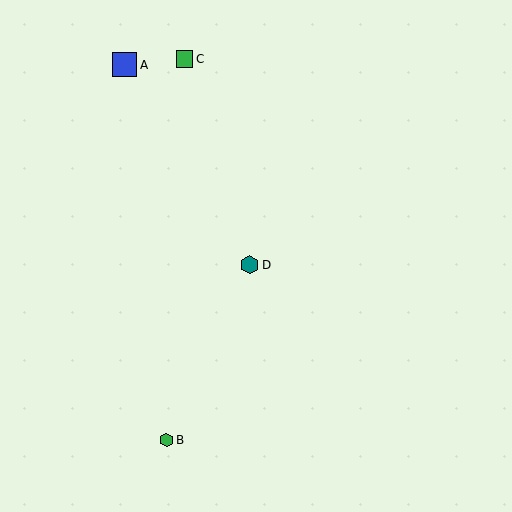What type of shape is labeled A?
Shape A is a blue square.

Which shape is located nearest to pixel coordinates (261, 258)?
The teal hexagon (labeled D) at (250, 265) is nearest to that location.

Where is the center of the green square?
The center of the green square is at (185, 59).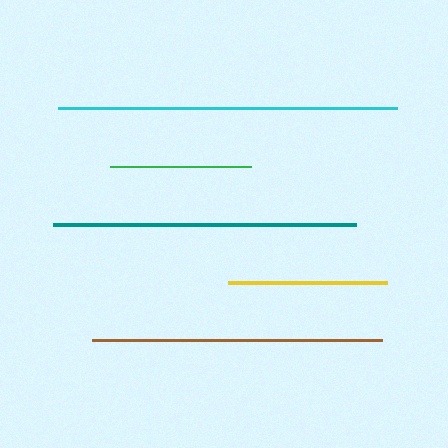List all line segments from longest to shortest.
From longest to shortest: cyan, teal, brown, yellow, green.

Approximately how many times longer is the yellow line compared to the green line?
The yellow line is approximately 1.1 times the length of the green line.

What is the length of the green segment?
The green segment is approximately 141 pixels long.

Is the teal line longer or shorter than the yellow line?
The teal line is longer than the yellow line.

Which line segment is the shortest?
The green line is the shortest at approximately 141 pixels.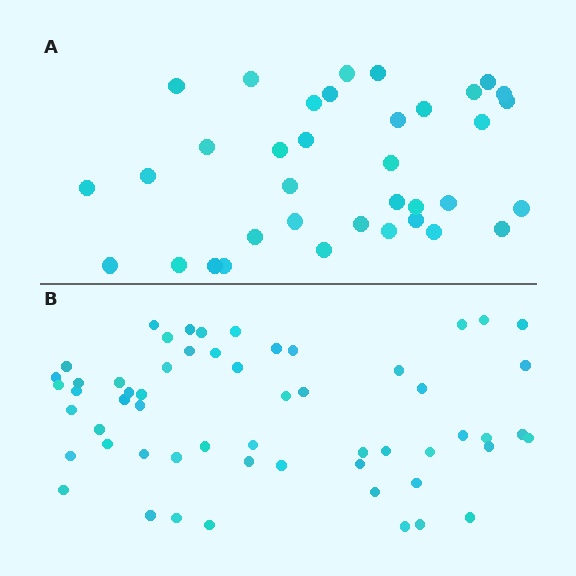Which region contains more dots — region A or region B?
Region B (the bottom region) has more dots.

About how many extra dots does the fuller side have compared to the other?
Region B has approximately 20 more dots than region A.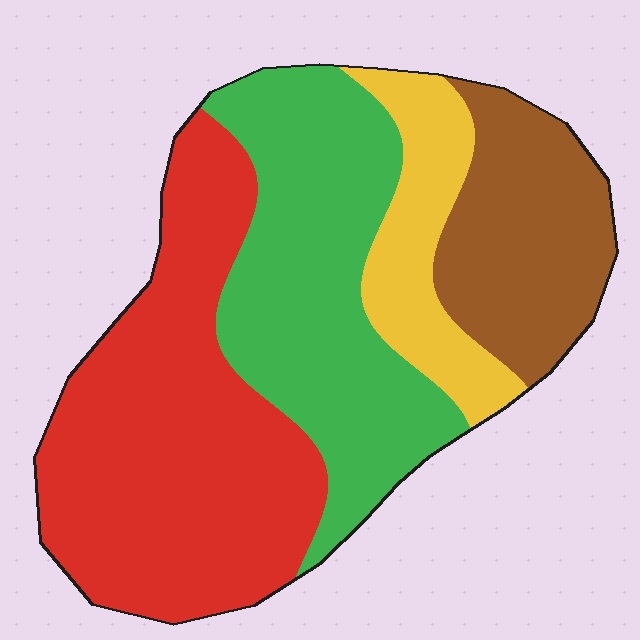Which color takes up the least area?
Yellow, at roughly 10%.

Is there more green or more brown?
Green.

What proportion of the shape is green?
Green takes up about one third (1/3) of the shape.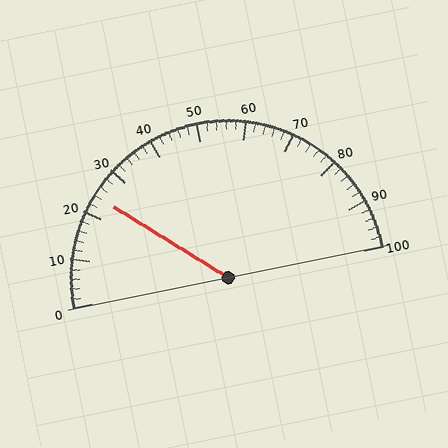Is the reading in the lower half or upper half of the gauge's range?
The reading is in the lower half of the range (0 to 100).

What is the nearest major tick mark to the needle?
The nearest major tick mark is 20.